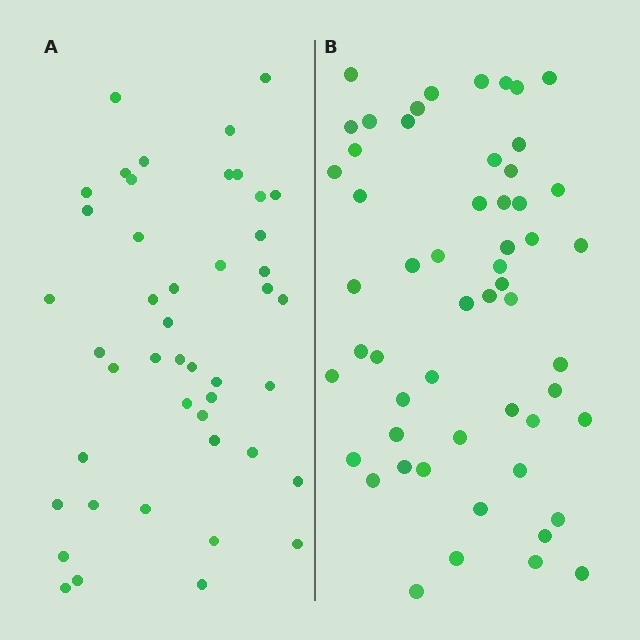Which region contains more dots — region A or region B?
Region B (the right region) has more dots.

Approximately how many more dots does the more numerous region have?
Region B has roughly 10 or so more dots than region A.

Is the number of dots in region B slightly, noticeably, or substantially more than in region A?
Region B has only slightly more — the two regions are fairly close. The ratio is roughly 1.2 to 1.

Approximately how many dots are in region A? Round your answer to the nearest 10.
About 40 dots. (The exact count is 45, which rounds to 40.)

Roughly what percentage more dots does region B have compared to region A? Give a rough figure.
About 20% more.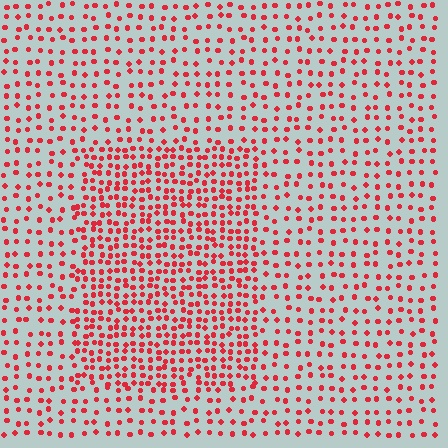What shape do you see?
I see a rectangle.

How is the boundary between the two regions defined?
The boundary is defined by a change in element density (approximately 1.9x ratio). All elements are the same color, size, and shape.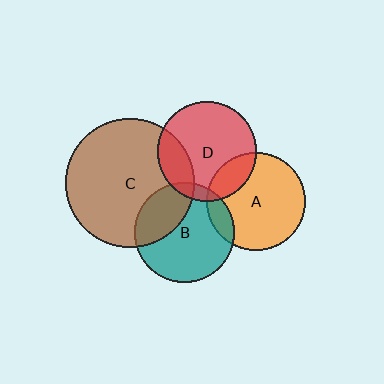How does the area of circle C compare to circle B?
Approximately 1.7 times.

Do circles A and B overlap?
Yes.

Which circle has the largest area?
Circle C (brown).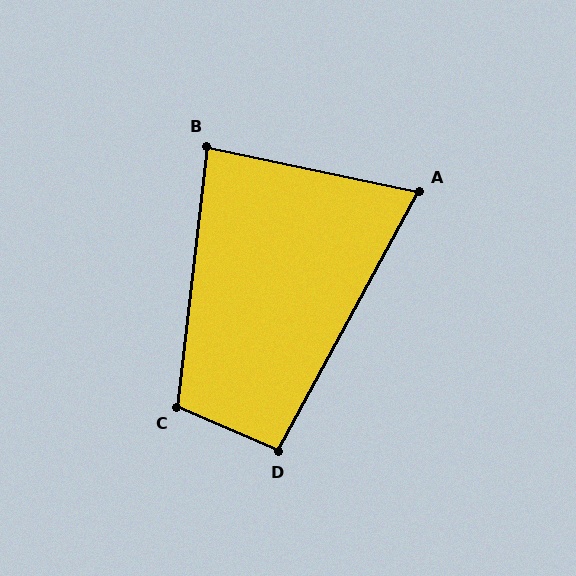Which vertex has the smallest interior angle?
A, at approximately 73 degrees.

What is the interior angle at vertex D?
Approximately 95 degrees (obtuse).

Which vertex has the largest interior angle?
C, at approximately 107 degrees.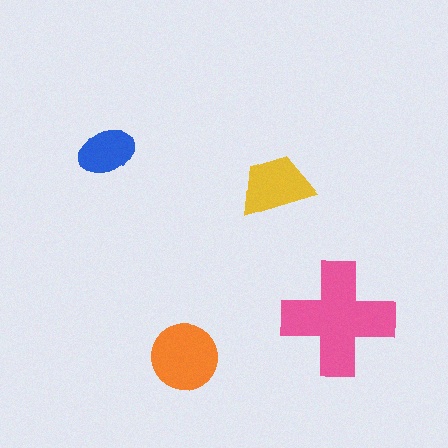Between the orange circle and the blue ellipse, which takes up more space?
The orange circle.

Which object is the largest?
The pink cross.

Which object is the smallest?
The blue ellipse.